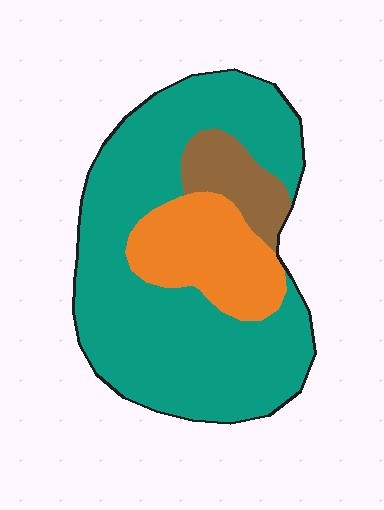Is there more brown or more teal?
Teal.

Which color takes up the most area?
Teal, at roughly 70%.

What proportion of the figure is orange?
Orange takes up about one fifth (1/5) of the figure.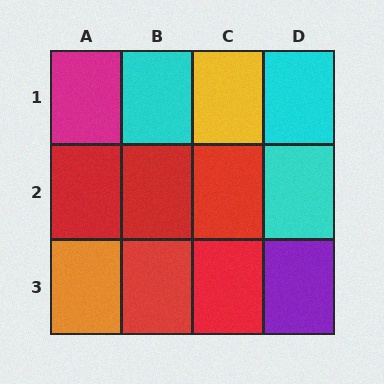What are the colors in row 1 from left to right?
Magenta, cyan, yellow, cyan.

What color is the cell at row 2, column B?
Red.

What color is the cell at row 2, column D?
Cyan.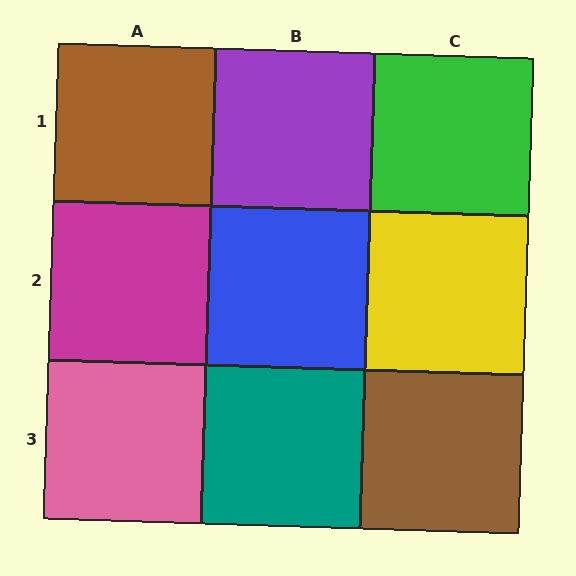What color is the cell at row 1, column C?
Green.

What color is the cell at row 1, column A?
Brown.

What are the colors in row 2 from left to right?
Magenta, blue, yellow.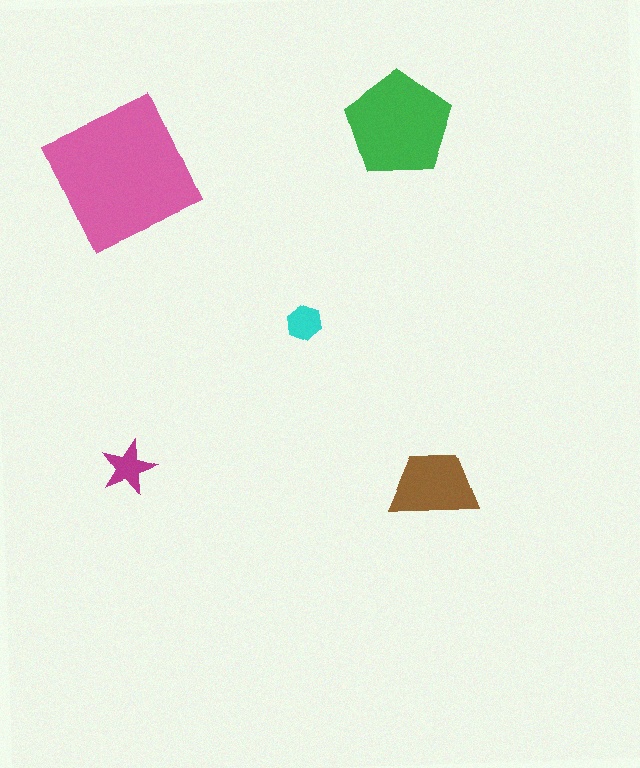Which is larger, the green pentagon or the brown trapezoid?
The green pentagon.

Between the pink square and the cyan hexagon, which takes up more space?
The pink square.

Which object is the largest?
The pink square.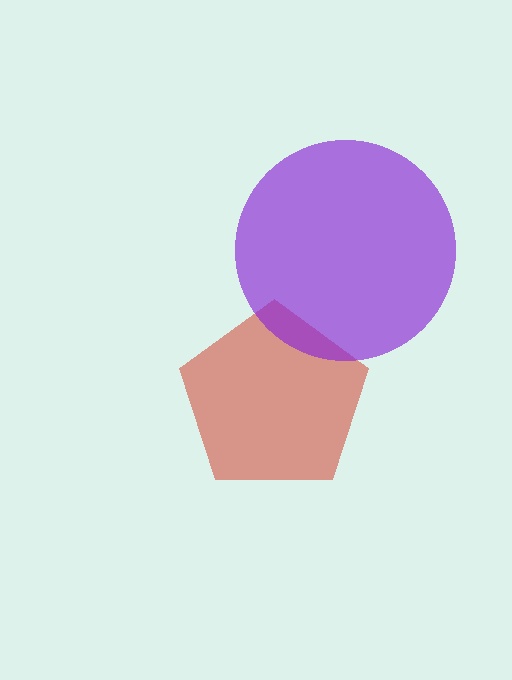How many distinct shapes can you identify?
There are 2 distinct shapes: a red pentagon, a purple circle.